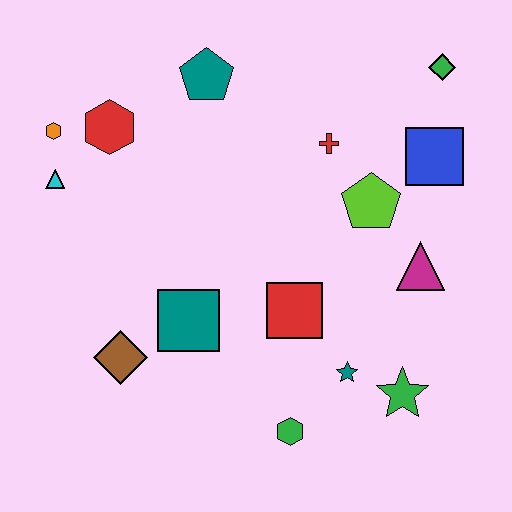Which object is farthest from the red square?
The orange hexagon is farthest from the red square.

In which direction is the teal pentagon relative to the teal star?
The teal pentagon is above the teal star.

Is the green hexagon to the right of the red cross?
No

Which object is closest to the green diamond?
The blue square is closest to the green diamond.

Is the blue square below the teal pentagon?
Yes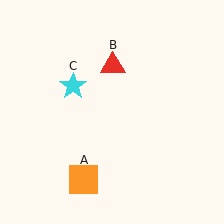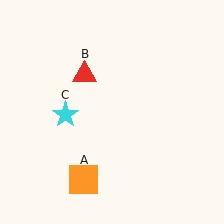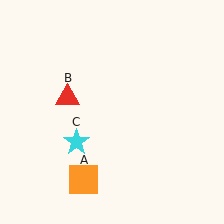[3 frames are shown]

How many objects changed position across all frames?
2 objects changed position: red triangle (object B), cyan star (object C).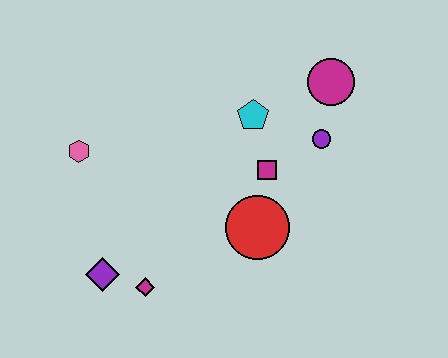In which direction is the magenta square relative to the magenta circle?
The magenta square is below the magenta circle.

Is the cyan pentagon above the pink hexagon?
Yes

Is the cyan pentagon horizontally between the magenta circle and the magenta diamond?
Yes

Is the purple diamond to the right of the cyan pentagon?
No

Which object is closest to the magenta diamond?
The purple diamond is closest to the magenta diamond.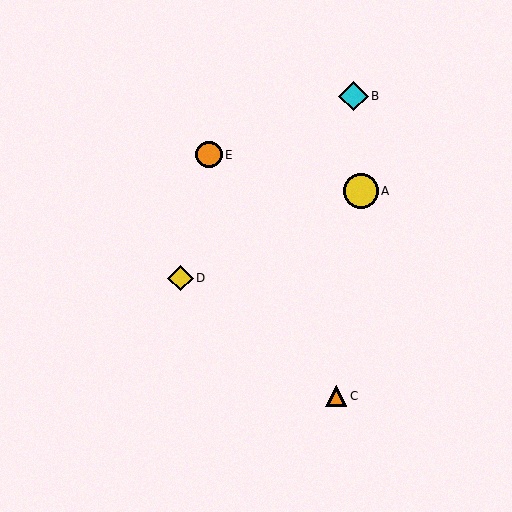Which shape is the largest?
The yellow circle (labeled A) is the largest.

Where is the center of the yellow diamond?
The center of the yellow diamond is at (180, 278).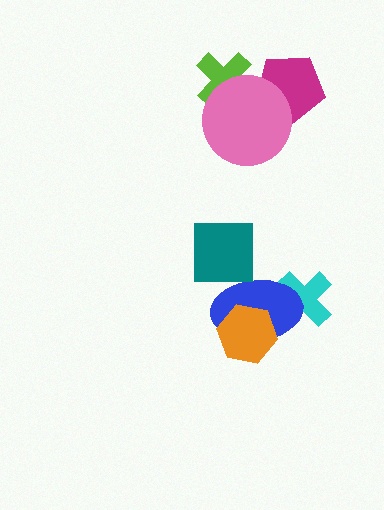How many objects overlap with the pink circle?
2 objects overlap with the pink circle.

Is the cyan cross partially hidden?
Yes, it is partially covered by another shape.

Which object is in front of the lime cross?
The pink circle is in front of the lime cross.